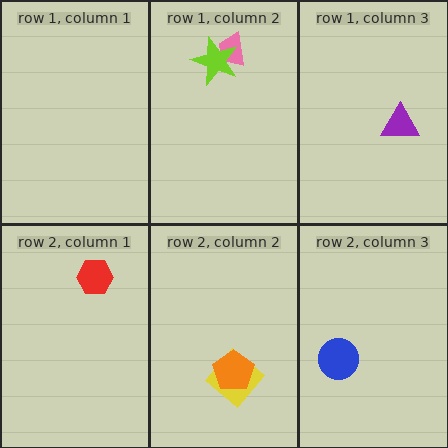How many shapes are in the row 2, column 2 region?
2.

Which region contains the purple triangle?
The row 1, column 3 region.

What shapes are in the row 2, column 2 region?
The yellow diamond, the orange pentagon.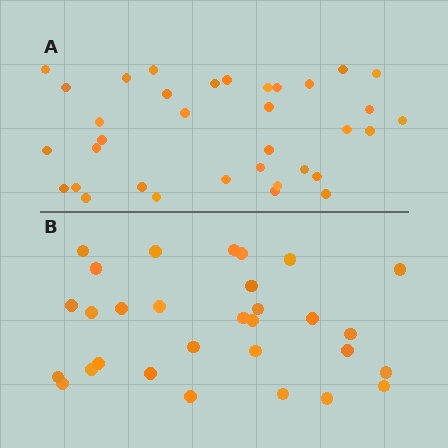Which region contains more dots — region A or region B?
Region A (the top region) has more dots.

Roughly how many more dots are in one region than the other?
Region A has about 5 more dots than region B.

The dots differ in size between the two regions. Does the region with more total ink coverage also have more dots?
No. Region B has more total ink coverage because its dots are larger, but region A actually contains more individual dots. Total area can be misleading — the number of items is what matters here.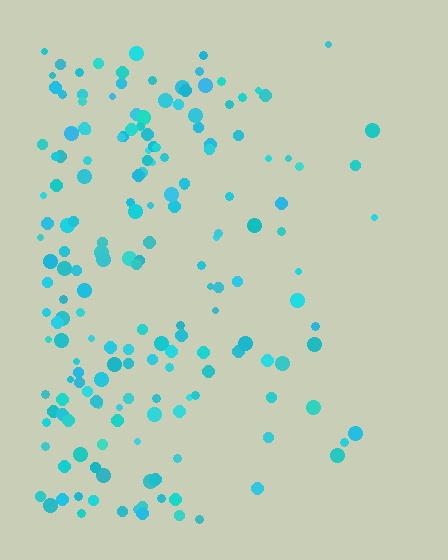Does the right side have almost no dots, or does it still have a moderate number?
Still a moderate number, just noticeably fewer than the left.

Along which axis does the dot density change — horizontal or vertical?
Horizontal.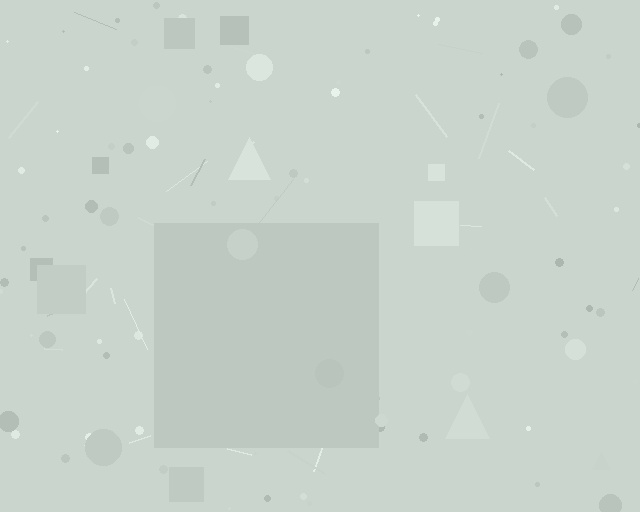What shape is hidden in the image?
A square is hidden in the image.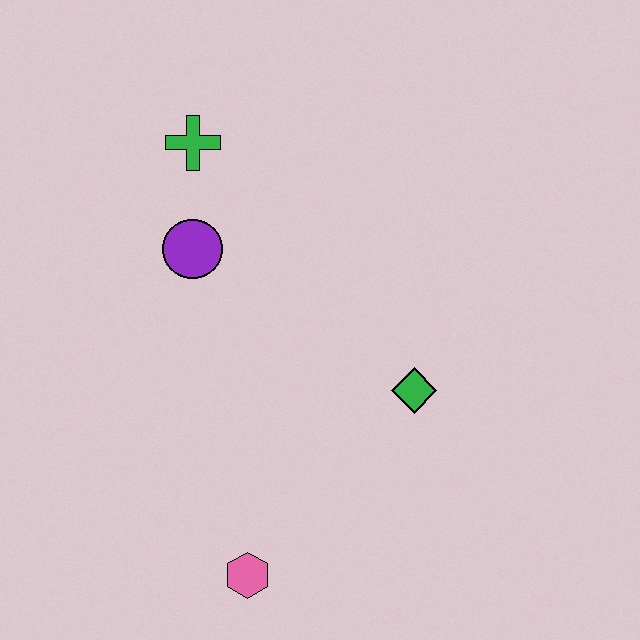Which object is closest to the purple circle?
The green cross is closest to the purple circle.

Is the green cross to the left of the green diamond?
Yes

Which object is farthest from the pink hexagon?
The green cross is farthest from the pink hexagon.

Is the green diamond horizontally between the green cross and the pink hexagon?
No